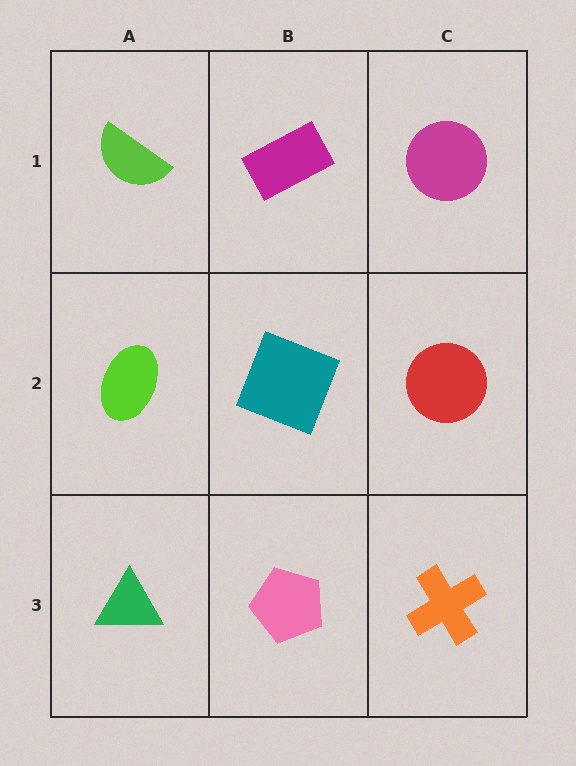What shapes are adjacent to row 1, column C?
A red circle (row 2, column C), a magenta rectangle (row 1, column B).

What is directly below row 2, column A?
A green triangle.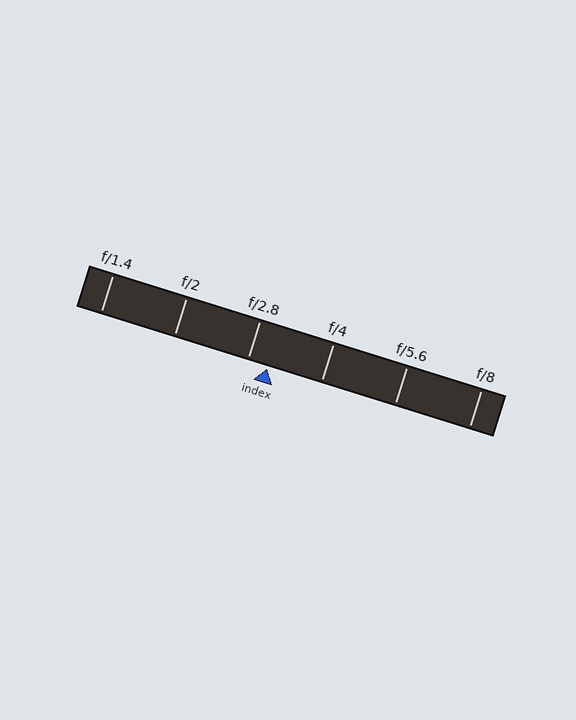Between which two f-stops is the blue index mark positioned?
The index mark is between f/2.8 and f/4.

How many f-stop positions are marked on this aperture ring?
There are 6 f-stop positions marked.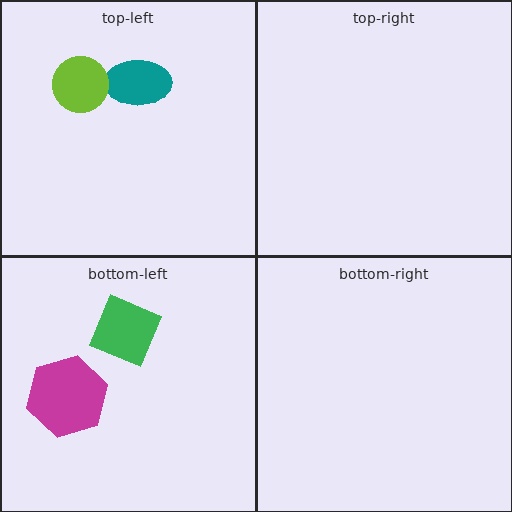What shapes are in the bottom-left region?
The magenta hexagon, the green diamond.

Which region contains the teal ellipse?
The top-left region.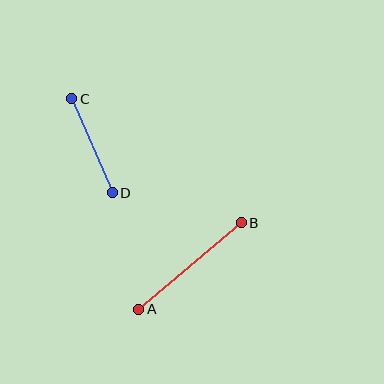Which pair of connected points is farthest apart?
Points A and B are farthest apart.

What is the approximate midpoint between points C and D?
The midpoint is at approximately (92, 146) pixels.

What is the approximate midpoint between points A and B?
The midpoint is at approximately (190, 266) pixels.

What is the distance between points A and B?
The distance is approximately 134 pixels.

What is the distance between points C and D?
The distance is approximately 102 pixels.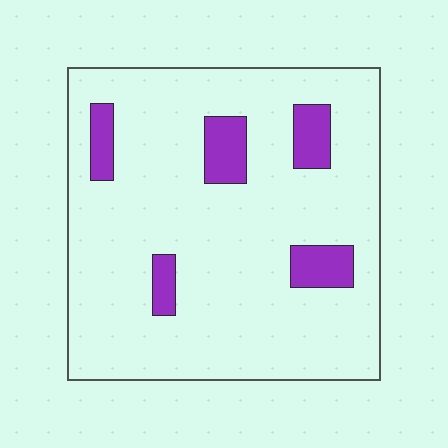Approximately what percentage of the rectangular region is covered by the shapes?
Approximately 10%.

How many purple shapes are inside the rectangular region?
5.